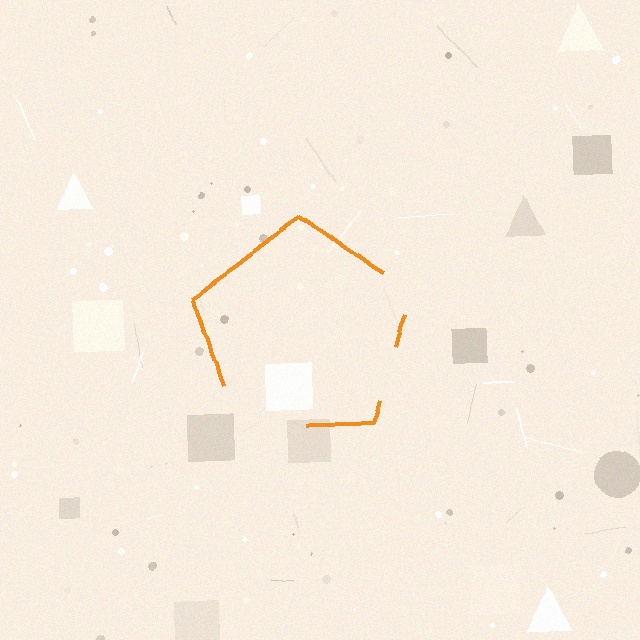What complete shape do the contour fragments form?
The contour fragments form a pentagon.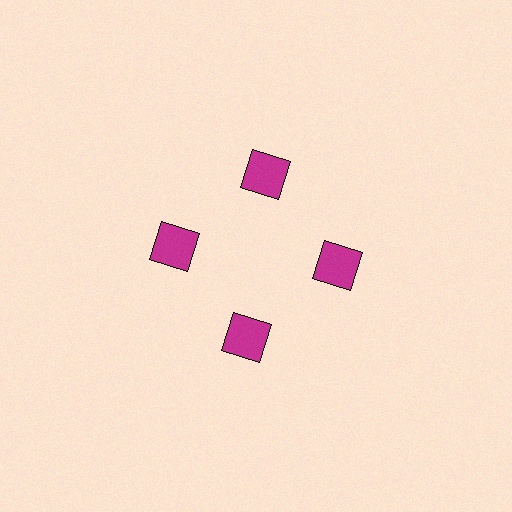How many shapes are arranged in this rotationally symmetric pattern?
There are 4 shapes, arranged in 4 groups of 1.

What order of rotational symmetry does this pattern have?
This pattern has 4-fold rotational symmetry.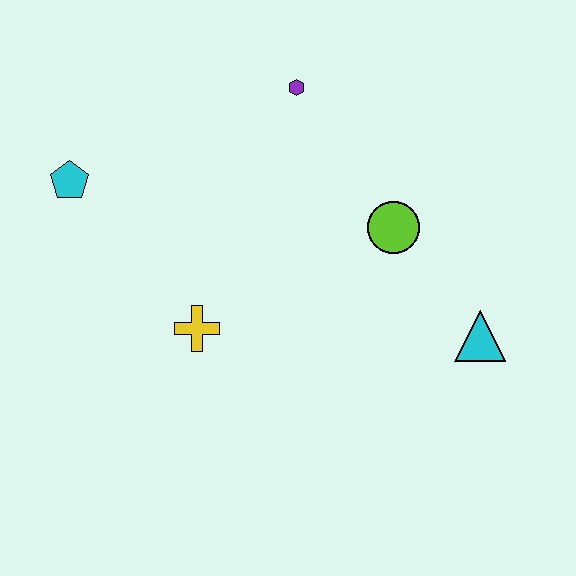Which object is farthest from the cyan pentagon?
The cyan triangle is farthest from the cyan pentagon.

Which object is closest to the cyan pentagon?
The yellow cross is closest to the cyan pentagon.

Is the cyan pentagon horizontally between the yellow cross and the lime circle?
No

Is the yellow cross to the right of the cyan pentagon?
Yes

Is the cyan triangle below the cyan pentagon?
Yes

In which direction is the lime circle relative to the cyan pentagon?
The lime circle is to the right of the cyan pentagon.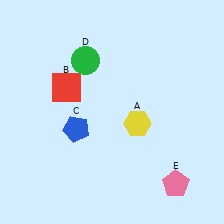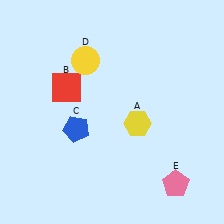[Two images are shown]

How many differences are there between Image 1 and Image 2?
There is 1 difference between the two images.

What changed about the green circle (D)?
In Image 1, D is green. In Image 2, it changed to yellow.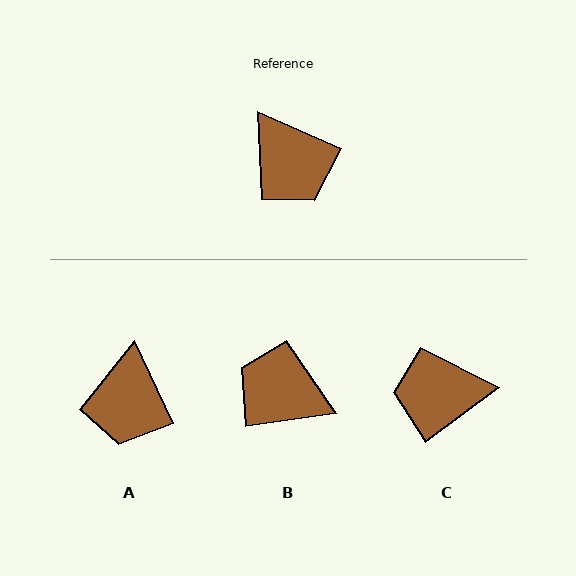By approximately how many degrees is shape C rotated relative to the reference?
Approximately 120 degrees clockwise.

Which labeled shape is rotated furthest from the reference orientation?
B, about 149 degrees away.